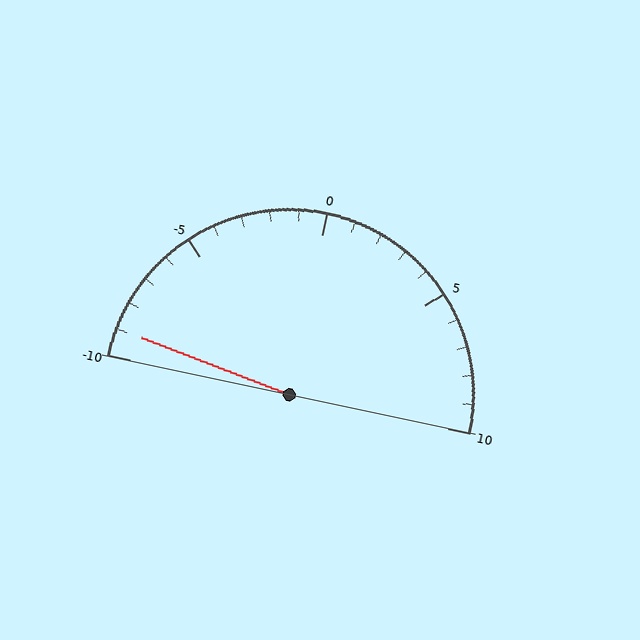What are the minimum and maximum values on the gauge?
The gauge ranges from -10 to 10.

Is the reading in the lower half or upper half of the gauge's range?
The reading is in the lower half of the range (-10 to 10).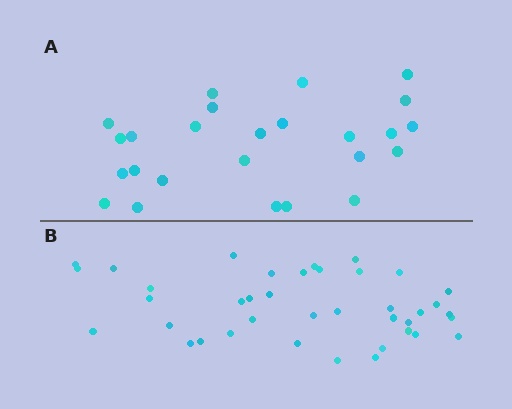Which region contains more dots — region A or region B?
Region B (the bottom region) has more dots.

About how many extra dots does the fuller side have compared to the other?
Region B has approximately 15 more dots than region A.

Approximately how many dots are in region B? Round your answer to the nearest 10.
About 40 dots. (The exact count is 39, which rounds to 40.)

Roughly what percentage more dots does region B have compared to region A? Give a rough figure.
About 55% more.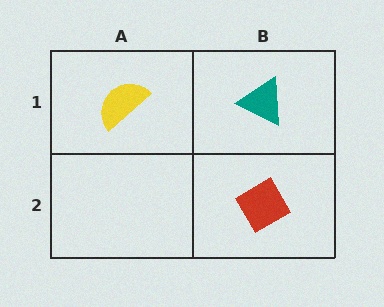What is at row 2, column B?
A red diamond.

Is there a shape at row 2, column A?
No, that cell is empty.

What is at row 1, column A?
A yellow semicircle.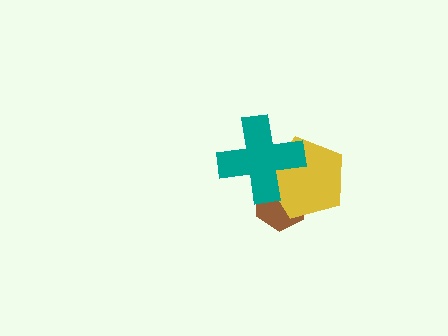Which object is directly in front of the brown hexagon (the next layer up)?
The yellow pentagon is directly in front of the brown hexagon.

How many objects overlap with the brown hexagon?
2 objects overlap with the brown hexagon.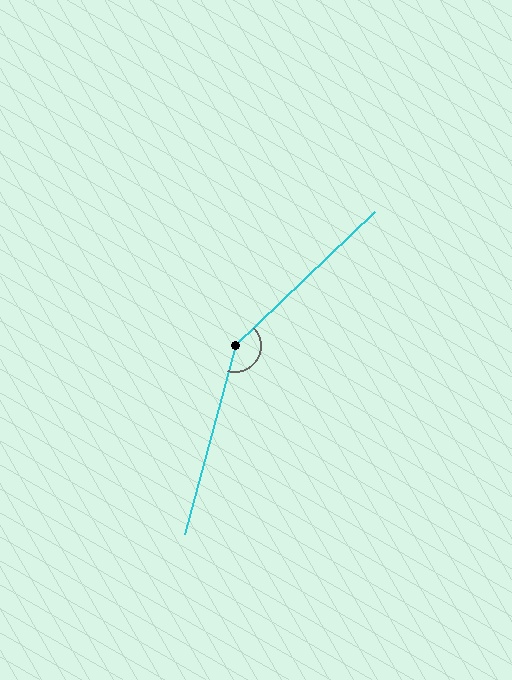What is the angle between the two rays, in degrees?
Approximately 149 degrees.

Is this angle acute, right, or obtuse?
It is obtuse.